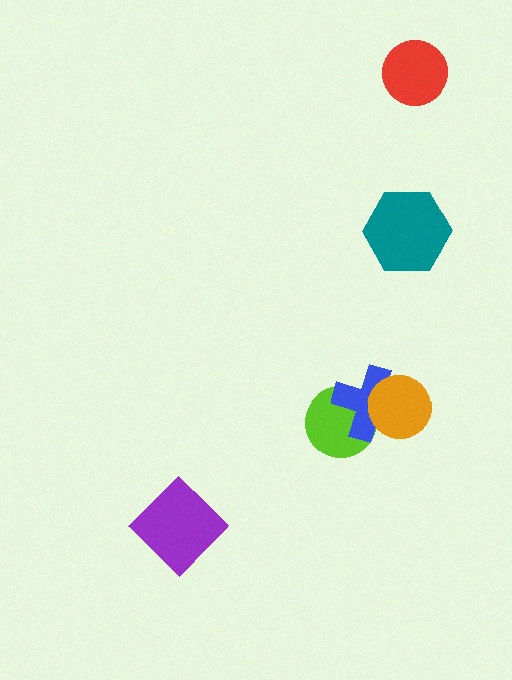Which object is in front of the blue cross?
The orange circle is in front of the blue cross.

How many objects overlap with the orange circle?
1 object overlaps with the orange circle.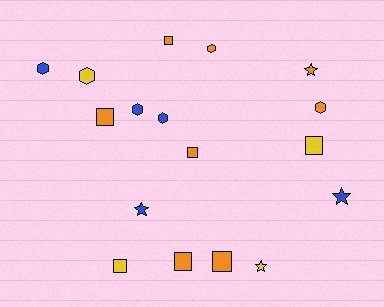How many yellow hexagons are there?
There is 1 yellow hexagon.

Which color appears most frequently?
Orange, with 8 objects.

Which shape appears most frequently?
Square, with 7 objects.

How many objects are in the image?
There are 17 objects.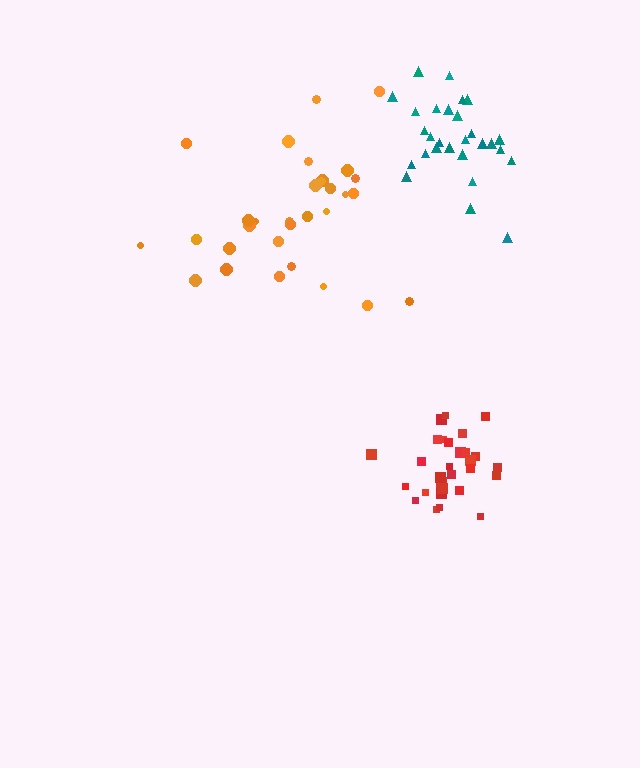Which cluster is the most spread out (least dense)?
Orange.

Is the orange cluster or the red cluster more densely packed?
Red.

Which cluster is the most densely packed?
Red.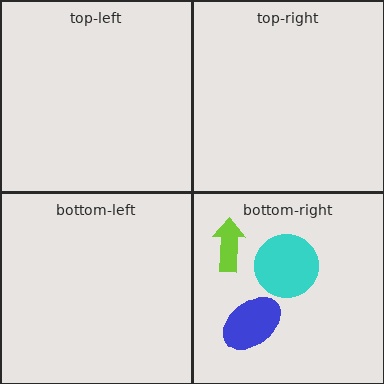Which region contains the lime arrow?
The bottom-right region.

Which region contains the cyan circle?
The bottom-right region.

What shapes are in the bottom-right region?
The cyan circle, the lime arrow, the blue ellipse.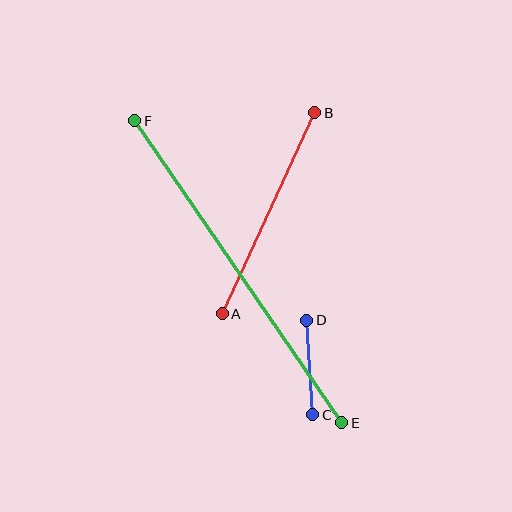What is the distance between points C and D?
The distance is approximately 95 pixels.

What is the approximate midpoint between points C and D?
The midpoint is at approximately (310, 368) pixels.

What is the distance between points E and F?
The distance is approximately 366 pixels.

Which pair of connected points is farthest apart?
Points E and F are farthest apart.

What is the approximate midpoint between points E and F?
The midpoint is at approximately (238, 272) pixels.